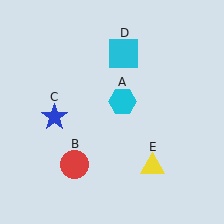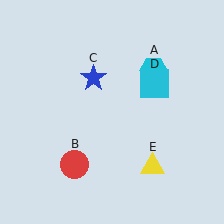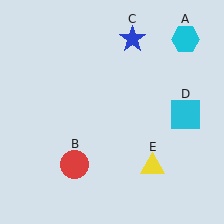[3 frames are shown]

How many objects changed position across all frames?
3 objects changed position: cyan hexagon (object A), blue star (object C), cyan square (object D).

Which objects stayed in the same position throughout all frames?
Red circle (object B) and yellow triangle (object E) remained stationary.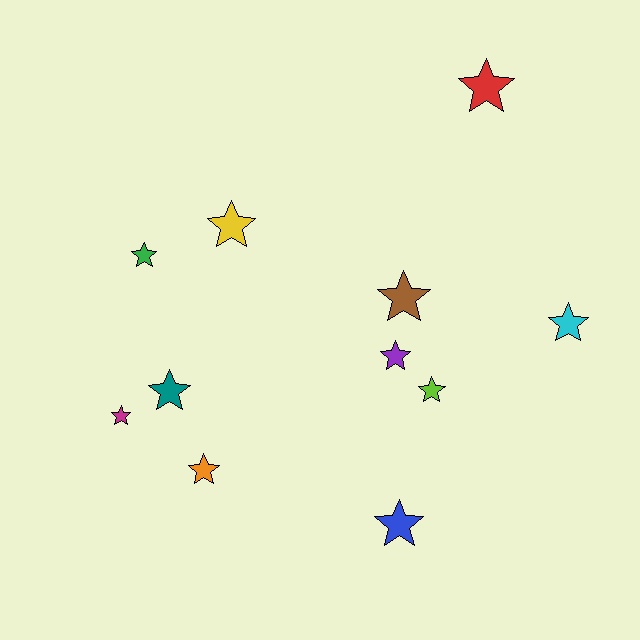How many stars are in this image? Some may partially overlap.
There are 11 stars.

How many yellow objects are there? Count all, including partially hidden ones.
There is 1 yellow object.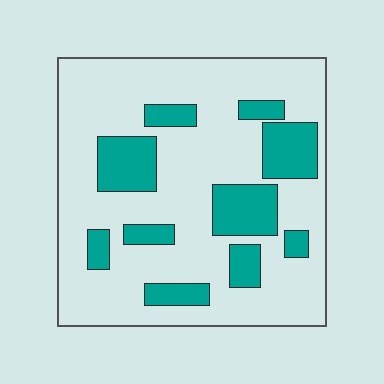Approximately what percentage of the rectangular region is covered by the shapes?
Approximately 25%.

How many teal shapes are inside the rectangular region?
10.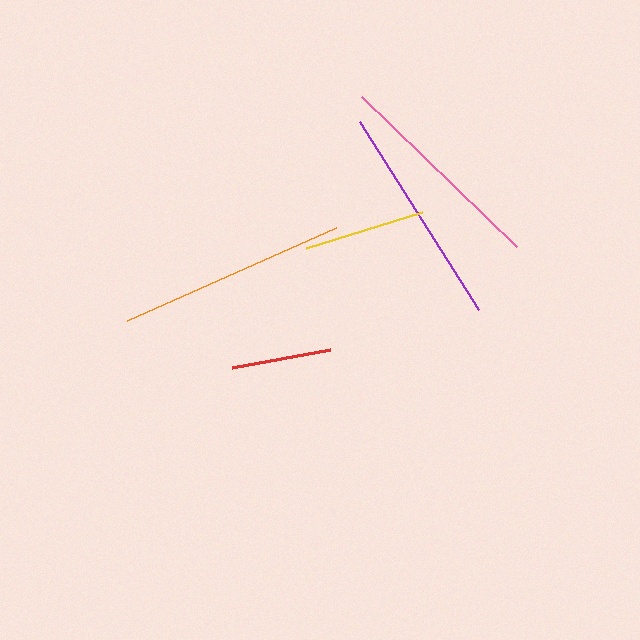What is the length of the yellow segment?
The yellow segment is approximately 122 pixels long.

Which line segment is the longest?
The orange line is the longest at approximately 228 pixels.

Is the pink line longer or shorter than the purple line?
The purple line is longer than the pink line.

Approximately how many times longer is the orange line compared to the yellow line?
The orange line is approximately 1.9 times the length of the yellow line.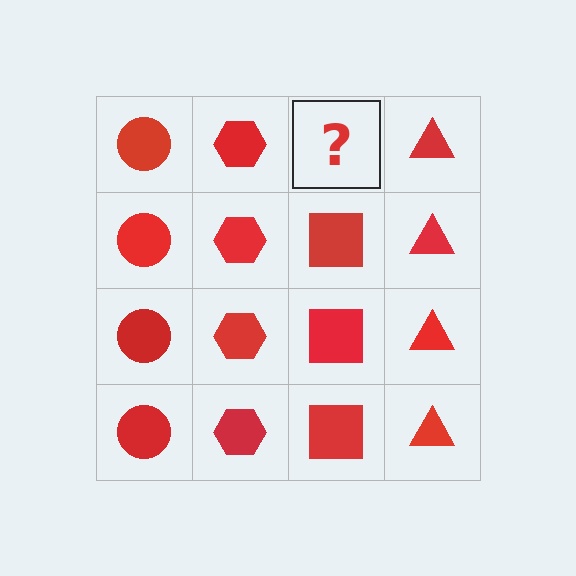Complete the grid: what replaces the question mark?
The question mark should be replaced with a red square.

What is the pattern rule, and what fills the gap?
The rule is that each column has a consistent shape. The gap should be filled with a red square.